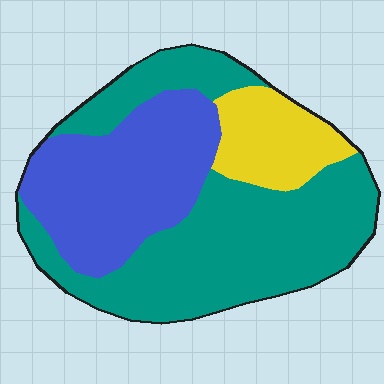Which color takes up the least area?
Yellow, at roughly 15%.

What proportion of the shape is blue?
Blue covers roughly 35% of the shape.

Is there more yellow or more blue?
Blue.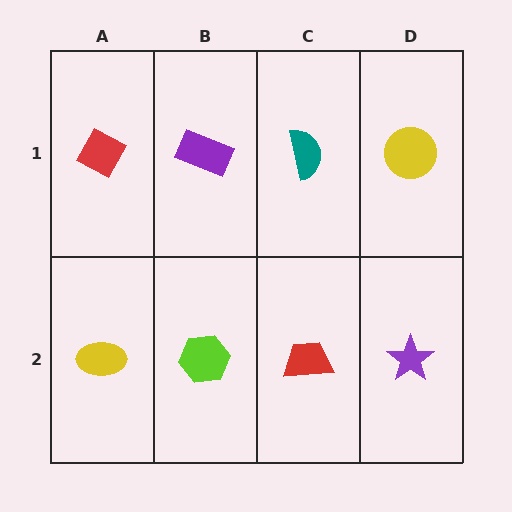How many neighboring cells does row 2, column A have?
2.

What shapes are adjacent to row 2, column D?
A yellow circle (row 1, column D), a red trapezoid (row 2, column C).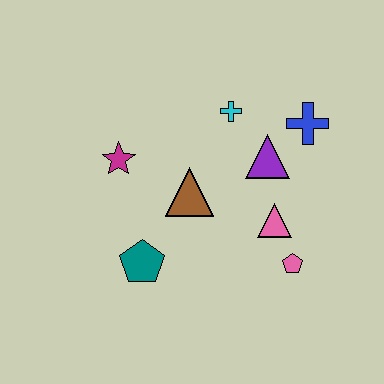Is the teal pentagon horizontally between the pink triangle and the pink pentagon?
No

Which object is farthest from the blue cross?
The teal pentagon is farthest from the blue cross.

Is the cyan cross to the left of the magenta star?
No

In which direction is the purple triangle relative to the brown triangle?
The purple triangle is to the right of the brown triangle.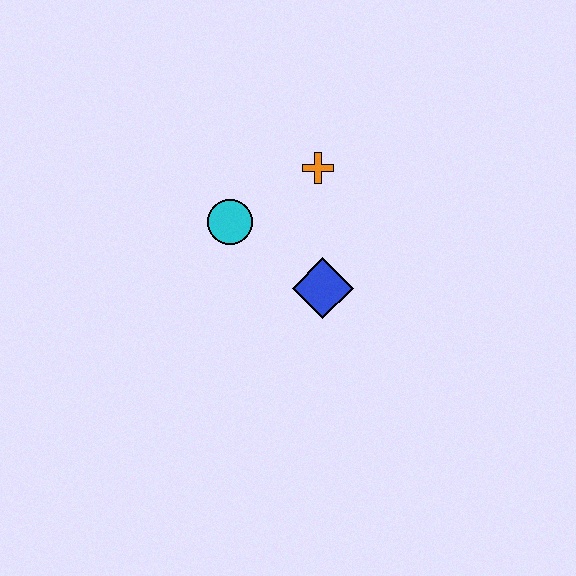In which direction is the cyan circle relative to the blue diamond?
The cyan circle is to the left of the blue diamond.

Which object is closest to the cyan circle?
The orange cross is closest to the cyan circle.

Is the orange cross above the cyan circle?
Yes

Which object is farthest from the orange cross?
The blue diamond is farthest from the orange cross.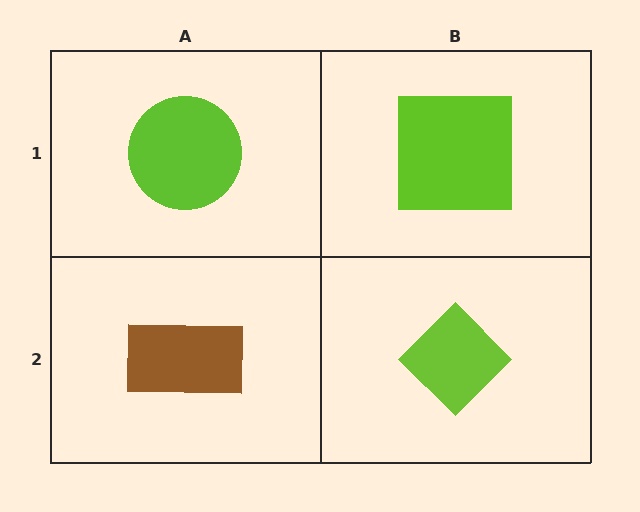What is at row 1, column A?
A lime circle.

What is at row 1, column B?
A lime square.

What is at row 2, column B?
A lime diamond.